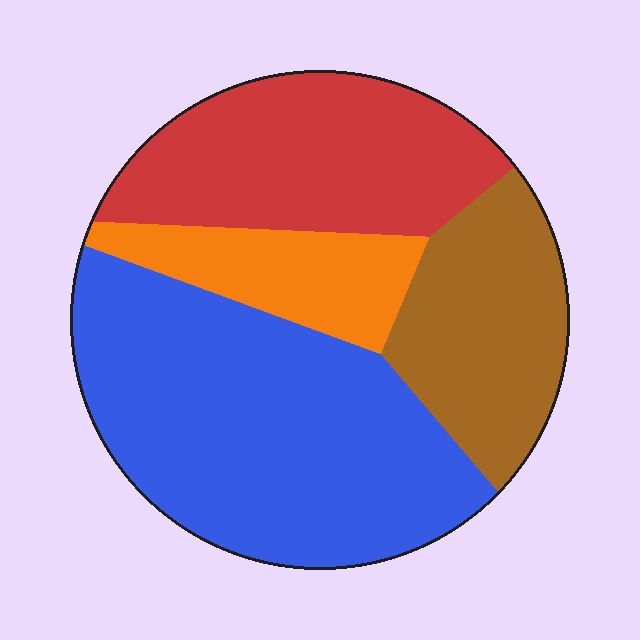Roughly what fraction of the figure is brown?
Brown covers roughly 20% of the figure.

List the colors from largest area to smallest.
From largest to smallest: blue, red, brown, orange.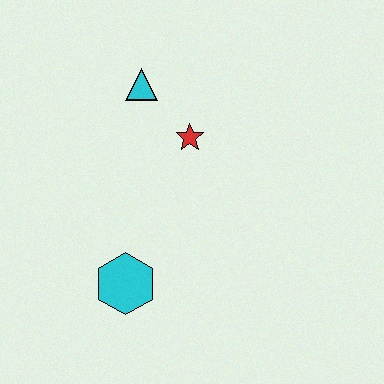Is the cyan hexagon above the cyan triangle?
No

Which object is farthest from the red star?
The cyan hexagon is farthest from the red star.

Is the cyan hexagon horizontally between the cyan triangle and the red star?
No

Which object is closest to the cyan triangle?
The red star is closest to the cyan triangle.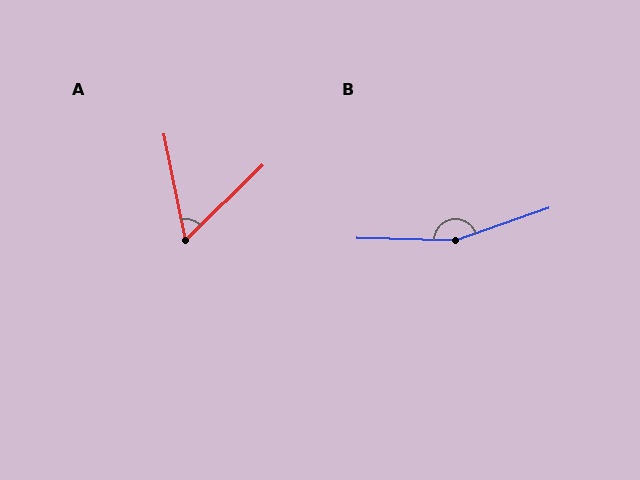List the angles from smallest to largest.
A (57°), B (159°).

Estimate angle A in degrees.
Approximately 57 degrees.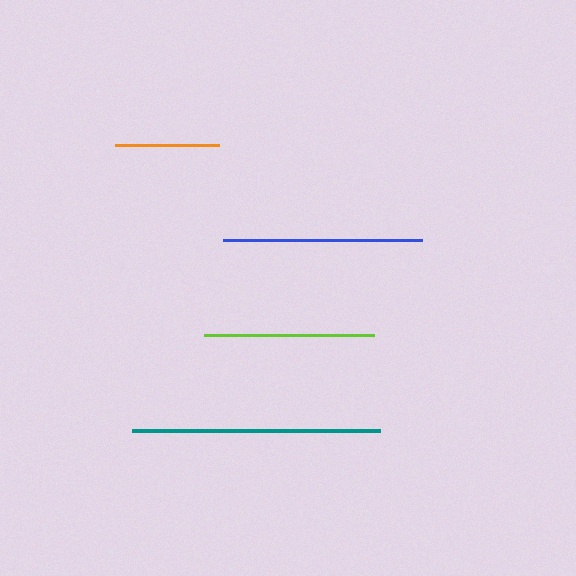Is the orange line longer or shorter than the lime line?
The lime line is longer than the orange line.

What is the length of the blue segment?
The blue segment is approximately 199 pixels long.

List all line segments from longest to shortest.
From longest to shortest: teal, blue, lime, orange.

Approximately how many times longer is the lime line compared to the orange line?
The lime line is approximately 1.6 times the length of the orange line.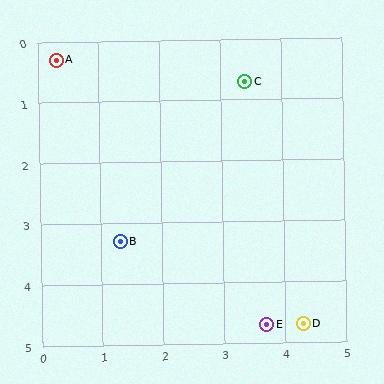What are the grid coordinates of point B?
Point B is at approximately (1.3, 3.3).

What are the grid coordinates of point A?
Point A is at approximately (0.3, 0.3).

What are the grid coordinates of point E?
Point E is at approximately (3.7, 4.7).